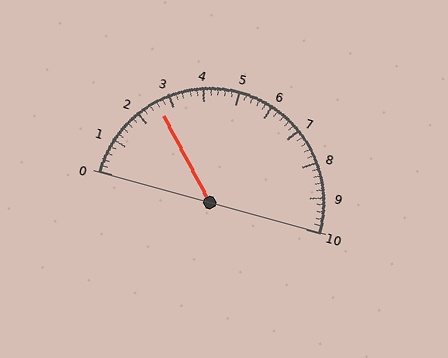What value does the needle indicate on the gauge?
The needle indicates approximately 2.6.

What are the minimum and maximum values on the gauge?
The gauge ranges from 0 to 10.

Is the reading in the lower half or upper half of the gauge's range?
The reading is in the lower half of the range (0 to 10).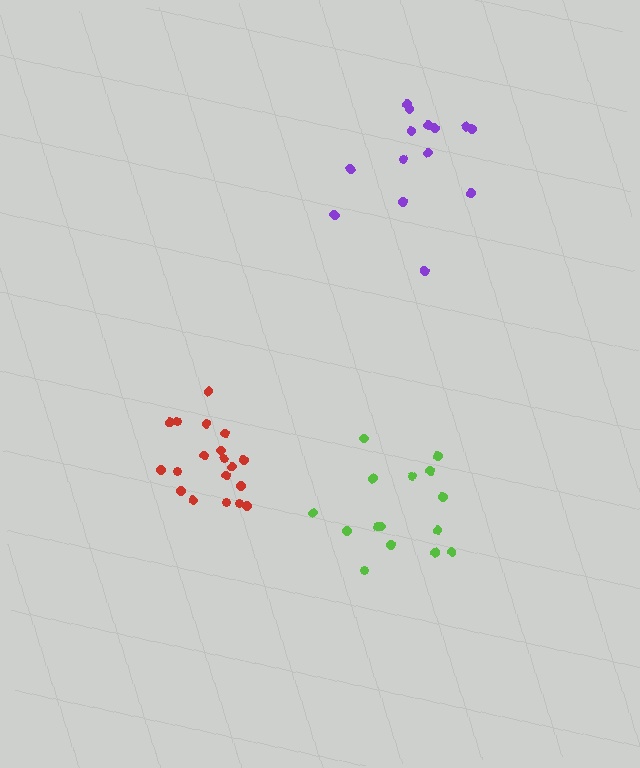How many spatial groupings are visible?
There are 3 spatial groupings.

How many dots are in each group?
Group 1: 15 dots, Group 2: 19 dots, Group 3: 15 dots (49 total).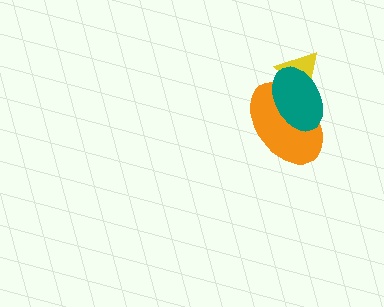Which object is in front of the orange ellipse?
The teal ellipse is in front of the orange ellipse.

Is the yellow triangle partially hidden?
Yes, it is partially covered by another shape.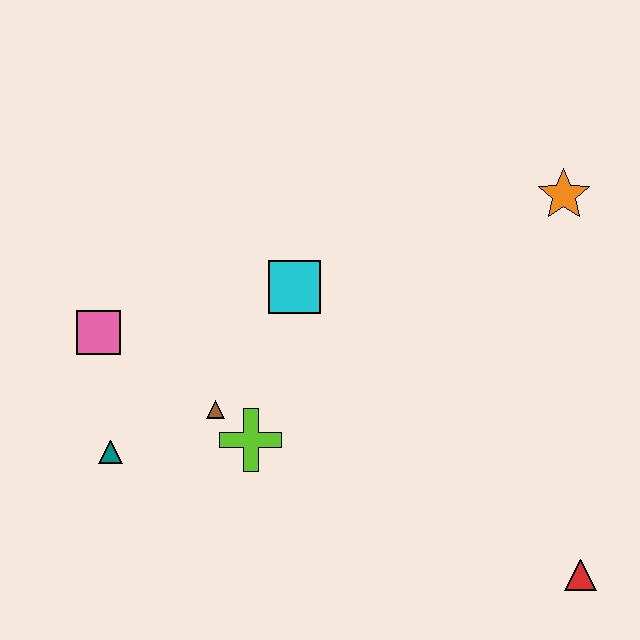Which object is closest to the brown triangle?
The lime cross is closest to the brown triangle.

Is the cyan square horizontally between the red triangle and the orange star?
No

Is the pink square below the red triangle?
No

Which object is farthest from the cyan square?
The red triangle is farthest from the cyan square.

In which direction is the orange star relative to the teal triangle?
The orange star is to the right of the teal triangle.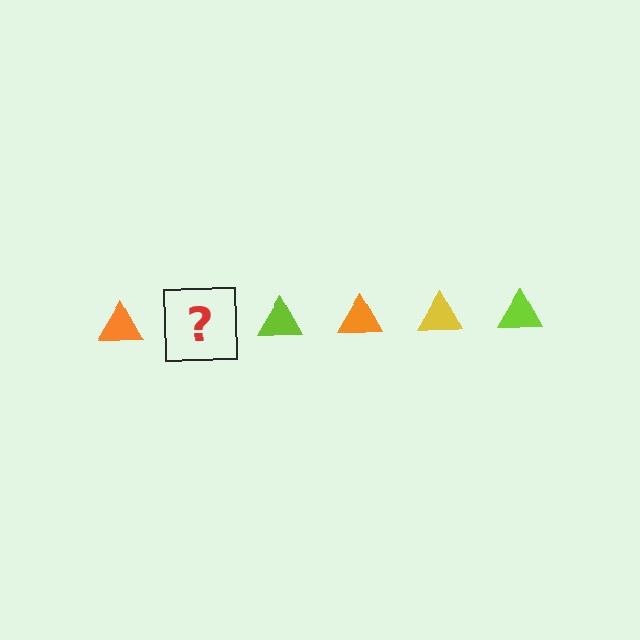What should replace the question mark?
The question mark should be replaced with a yellow triangle.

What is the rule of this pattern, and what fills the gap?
The rule is that the pattern cycles through orange, yellow, lime triangles. The gap should be filled with a yellow triangle.